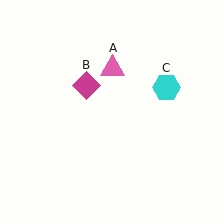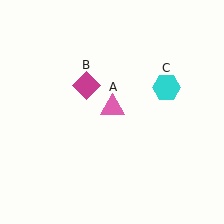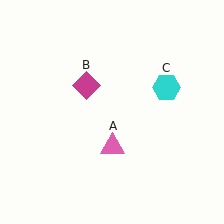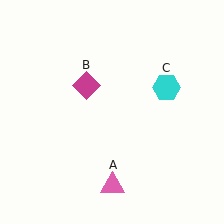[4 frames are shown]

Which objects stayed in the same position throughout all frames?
Magenta diamond (object B) and cyan hexagon (object C) remained stationary.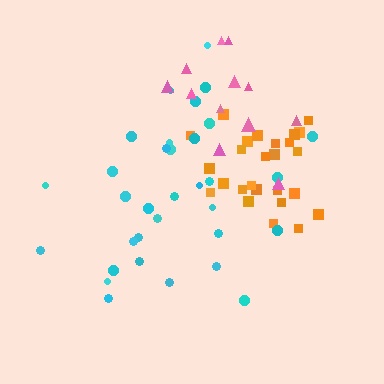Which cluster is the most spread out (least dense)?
Pink.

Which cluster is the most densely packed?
Orange.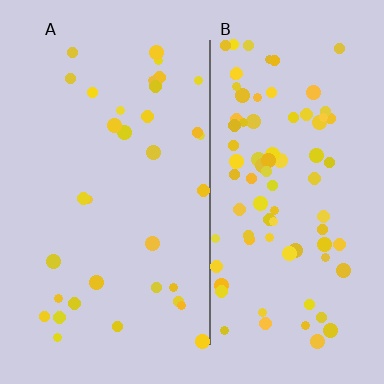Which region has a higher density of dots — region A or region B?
B (the right).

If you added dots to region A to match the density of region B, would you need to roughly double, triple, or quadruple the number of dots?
Approximately triple.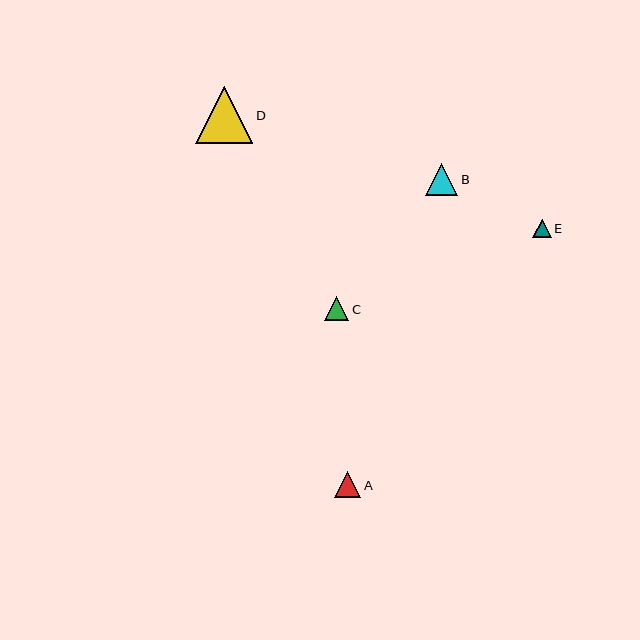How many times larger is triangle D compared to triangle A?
Triangle D is approximately 2.2 times the size of triangle A.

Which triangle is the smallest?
Triangle E is the smallest with a size of approximately 18 pixels.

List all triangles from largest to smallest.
From largest to smallest: D, B, A, C, E.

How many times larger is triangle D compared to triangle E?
Triangle D is approximately 3.2 times the size of triangle E.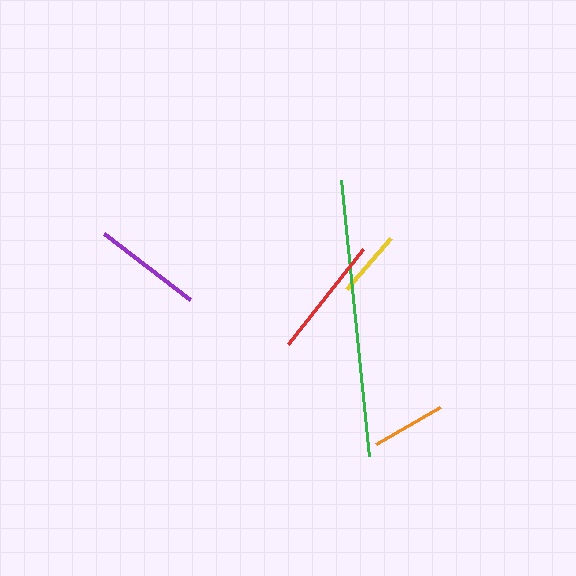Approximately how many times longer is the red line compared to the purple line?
The red line is approximately 1.1 times the length of the purple line.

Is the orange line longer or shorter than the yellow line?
The orange line is longer than the yellow line.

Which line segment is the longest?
The green line is the longest at approximately 278 pixels.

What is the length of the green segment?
The green segment is approximately 278 pixels long.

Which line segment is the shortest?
The yellow line is the shortest at approximately 68 pixels.